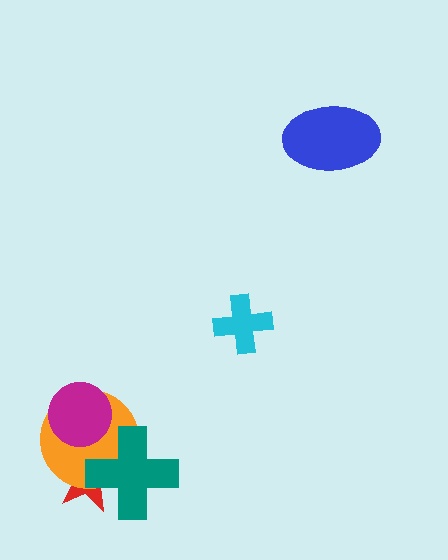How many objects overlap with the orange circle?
3 objects overlap with the orange circle.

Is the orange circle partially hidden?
Yes, it is partially covered by another shape.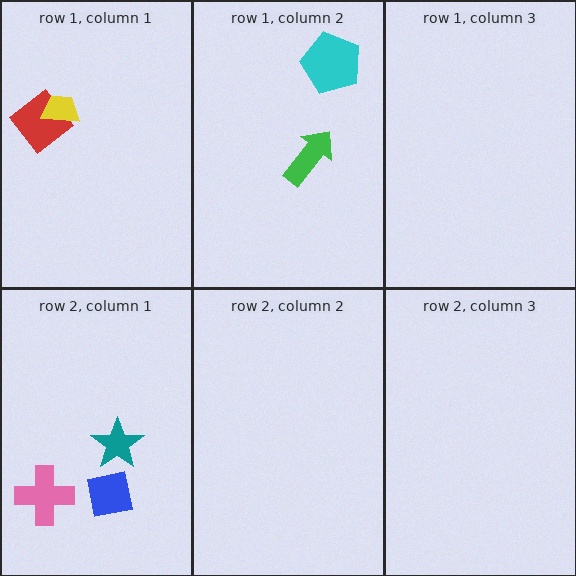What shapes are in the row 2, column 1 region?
The teal star, the blue square, the pink cross.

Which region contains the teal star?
The row 2, column 1 region.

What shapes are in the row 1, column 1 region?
The red diamond, the yellow trapezoid.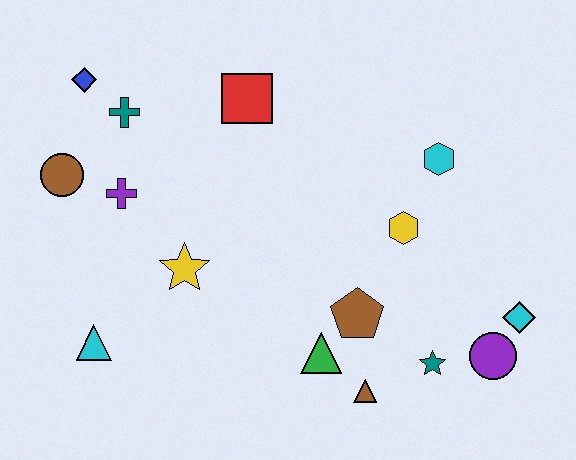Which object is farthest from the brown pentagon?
The blue diamond is farthest from the brown pentagon.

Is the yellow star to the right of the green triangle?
No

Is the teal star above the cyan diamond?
No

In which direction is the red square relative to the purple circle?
The red square is above the purple circle.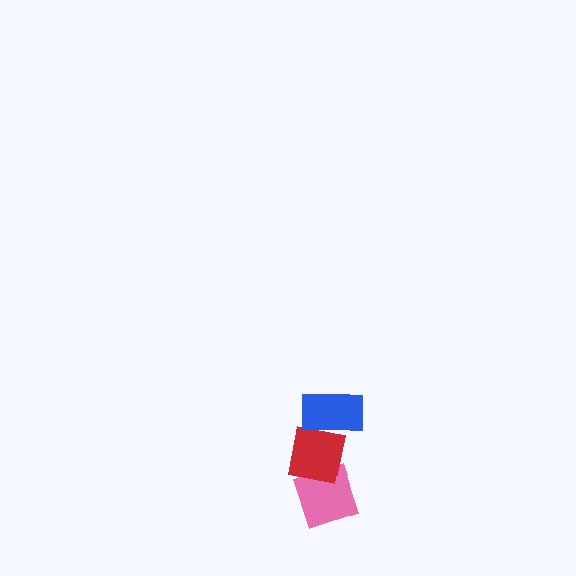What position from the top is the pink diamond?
The pink diamond is 3rd from the top.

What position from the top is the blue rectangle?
The blue rectangle is 1st from the top.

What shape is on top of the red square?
The blue rectangle is on top of the red square.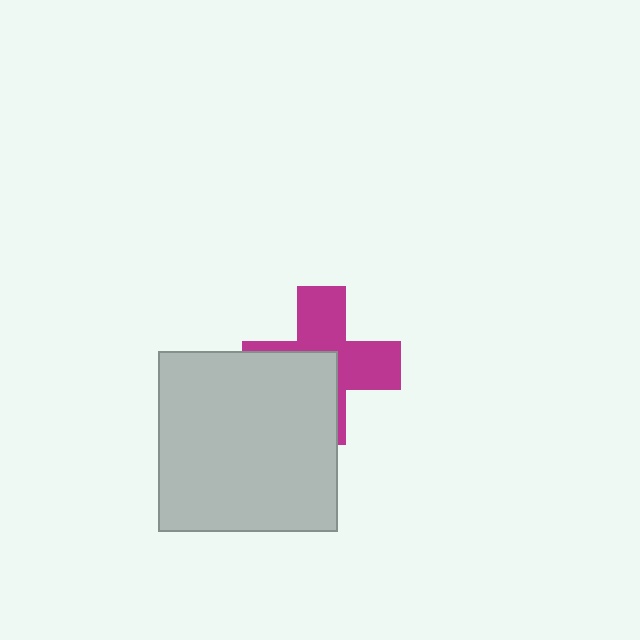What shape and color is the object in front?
The object in front is a light gray square.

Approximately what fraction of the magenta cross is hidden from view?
Roughly 45% of the magenta cross is hidden behind the light gray square.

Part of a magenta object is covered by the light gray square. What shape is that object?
It is a cross.